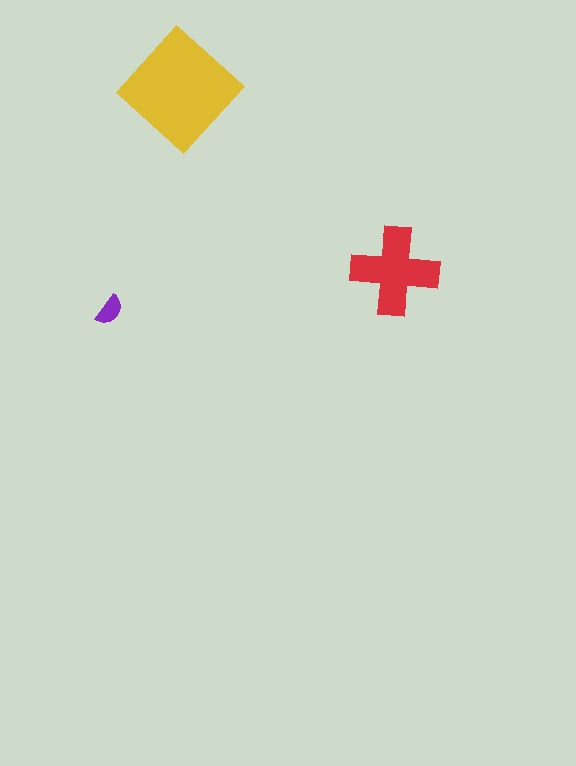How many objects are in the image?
There are 3 objects in the image.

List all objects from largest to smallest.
The yellow diamond, the red cross, the purple semicircle.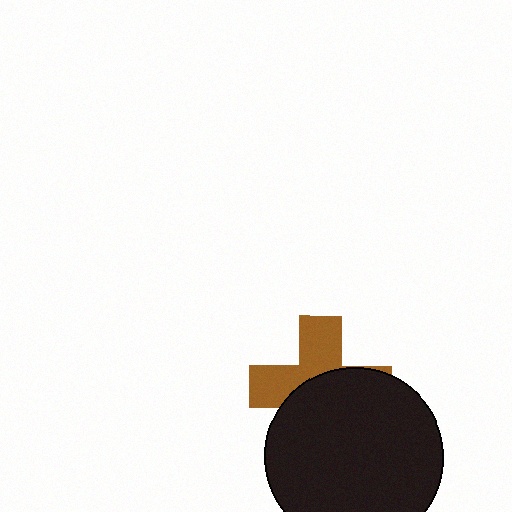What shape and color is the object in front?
The object in front is a black circle.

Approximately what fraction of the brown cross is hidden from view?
Roughly 56% of the brown cross is hidden behind the black circle.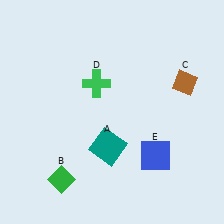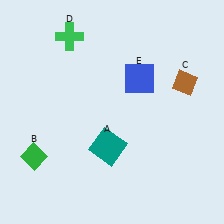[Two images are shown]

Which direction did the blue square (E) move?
The blue square (E) moved up.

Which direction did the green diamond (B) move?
The green diamond (B) moved left.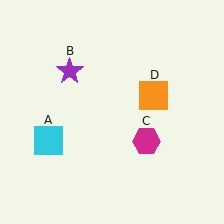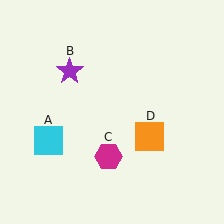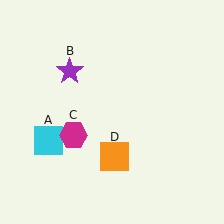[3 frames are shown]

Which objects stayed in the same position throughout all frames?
Cyan square (object A) and purple star (object B) remained stationary.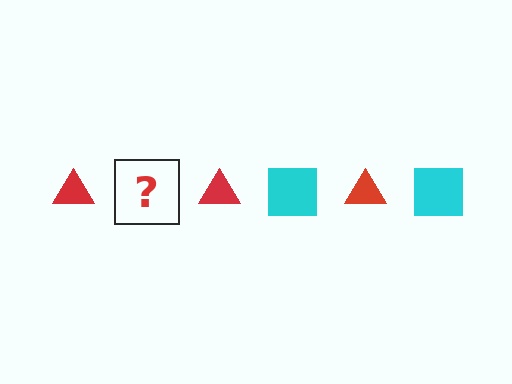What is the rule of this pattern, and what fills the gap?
The rule is that the pattern alternates between red triangle and cyan square. The gap should be filled with a cyan square.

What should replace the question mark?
The question mark should be replaced with a cyan square.